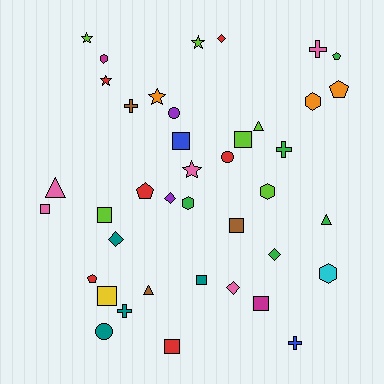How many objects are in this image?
There are 40 objects.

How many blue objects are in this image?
There are 2 blue objects.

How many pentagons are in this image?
There are 4 pentagons.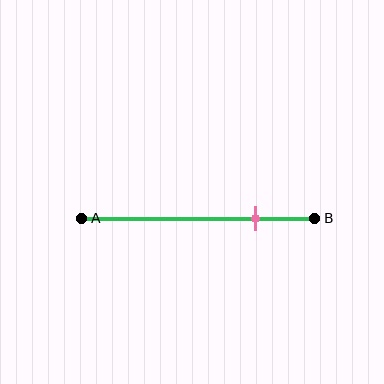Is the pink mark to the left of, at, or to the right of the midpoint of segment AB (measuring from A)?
The pink mark is to the right of the midpoint of segment AB.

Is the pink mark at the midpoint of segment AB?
No, the mark is at about 75% from A, not at the 50% midpoint.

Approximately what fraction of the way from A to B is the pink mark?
The pink mark is approximately 75% of the way from A to B.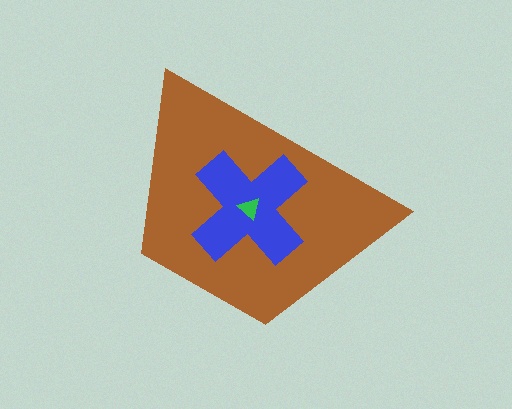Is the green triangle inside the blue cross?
Yes.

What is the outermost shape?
The brown trapezoid.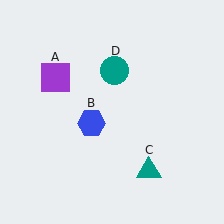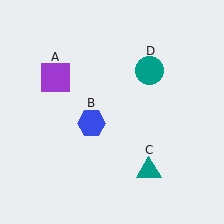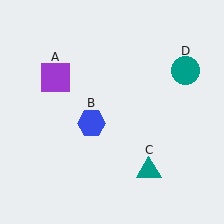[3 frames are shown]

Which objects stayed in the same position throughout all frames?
Purple square (object A) and blue hexagon (object B) and teal triangle (object C) remained stationary.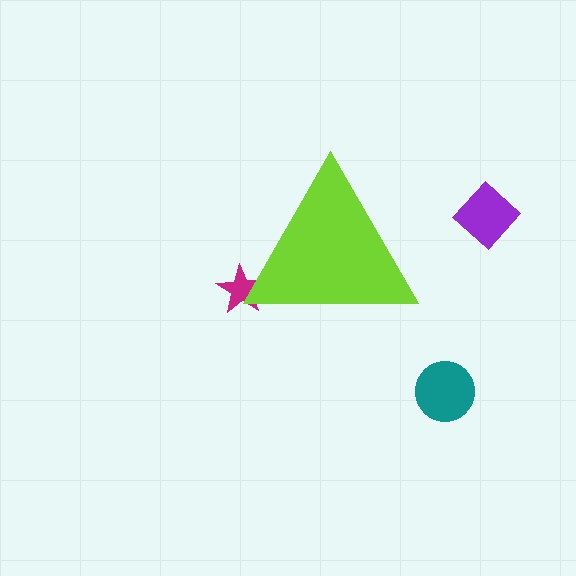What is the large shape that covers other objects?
A lime triangle.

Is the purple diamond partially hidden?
No, the purple diamond is fully visible.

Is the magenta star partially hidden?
Yes, the magenta star is partially hidden behind the lime triangle.